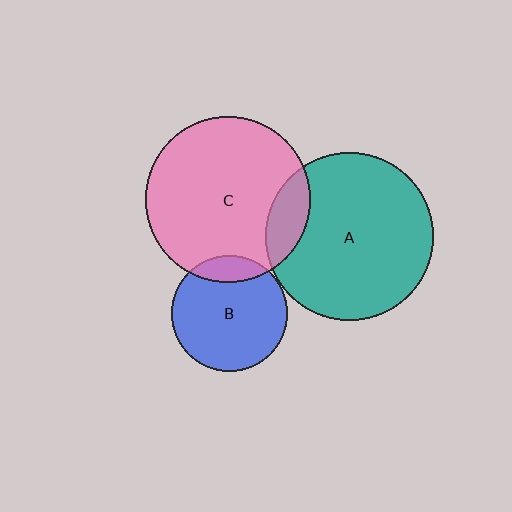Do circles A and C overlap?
Yes.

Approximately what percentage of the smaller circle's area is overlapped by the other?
Approximately 15%.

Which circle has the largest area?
Circle A (teal).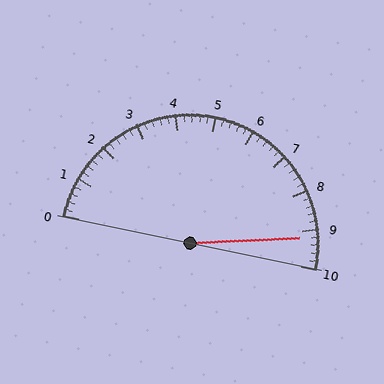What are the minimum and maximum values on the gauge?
The gauge ranges from 0 to 10.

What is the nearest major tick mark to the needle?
The nearest major tick mark is 9.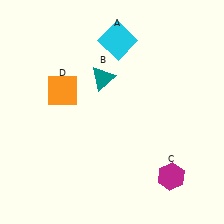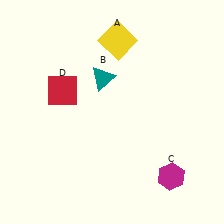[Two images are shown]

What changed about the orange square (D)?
In Image 1, D is orange. In Image 2, it changed to red.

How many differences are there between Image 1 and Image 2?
There are 2 differences between the two images.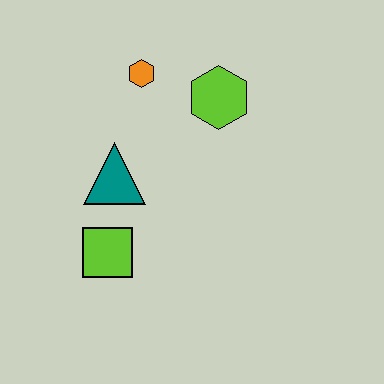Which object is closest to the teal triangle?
The lime square is closest to the teal triangle.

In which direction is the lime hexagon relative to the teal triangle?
The lime hexagon is to the right of the teal triangle.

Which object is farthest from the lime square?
The lime hexagon is farthest from the lime square.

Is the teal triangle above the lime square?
Yes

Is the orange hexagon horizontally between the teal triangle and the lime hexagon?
Yes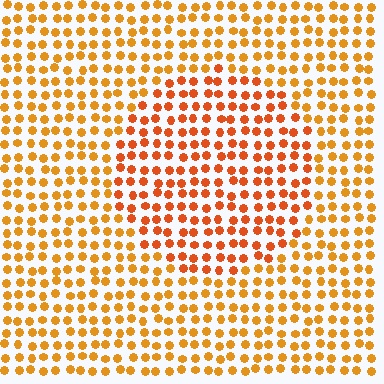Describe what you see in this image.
The image is filled with small orange elements in a uniform arrangement. A circle-shaped region is visible where the elements are tinted to a slightly different hue, forming a subtle color boundary.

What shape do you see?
I see a circle.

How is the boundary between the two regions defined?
The boundary is defined purely by a slight shift in hue (about 21 degrees). Spacing, size, and orientation are identical on both sides.